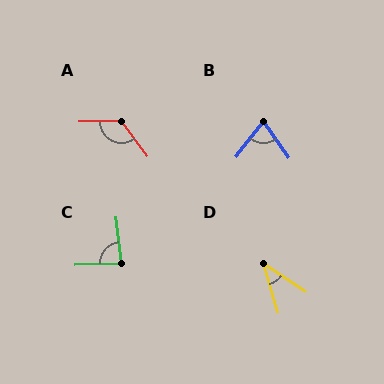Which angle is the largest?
A, at approximately 127 degrees.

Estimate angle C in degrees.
Approximately 85 degrees.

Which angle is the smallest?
D, at approximately 39 degrees.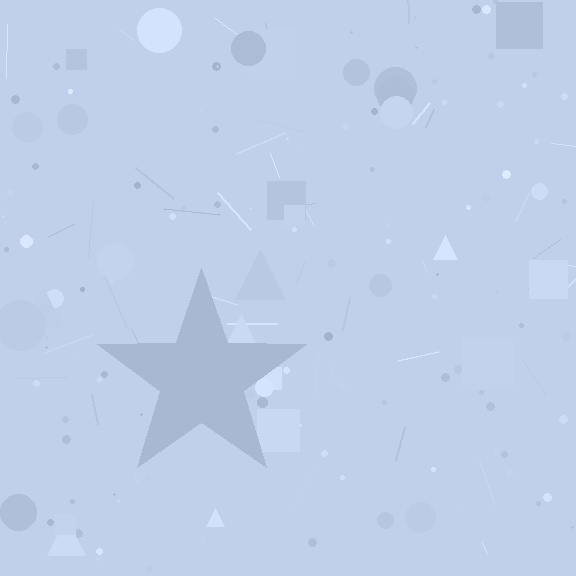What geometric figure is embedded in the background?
A star is embedded in the background.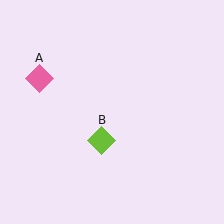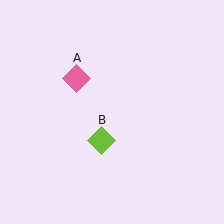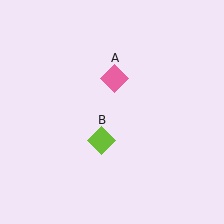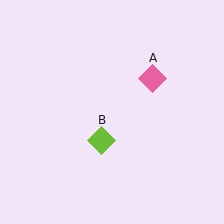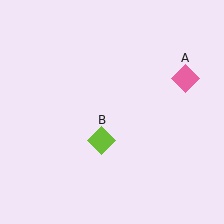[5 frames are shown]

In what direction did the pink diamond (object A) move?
The pink diamond (object A) moved right.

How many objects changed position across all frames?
1 object changed position: pink diamond (object A).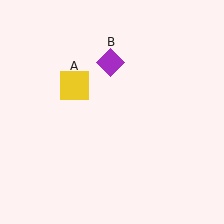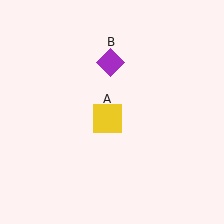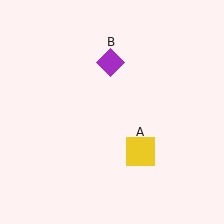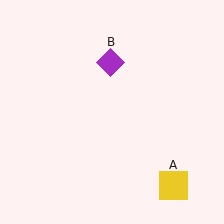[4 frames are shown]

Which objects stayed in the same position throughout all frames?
Purple diamond (object B) remained stationary.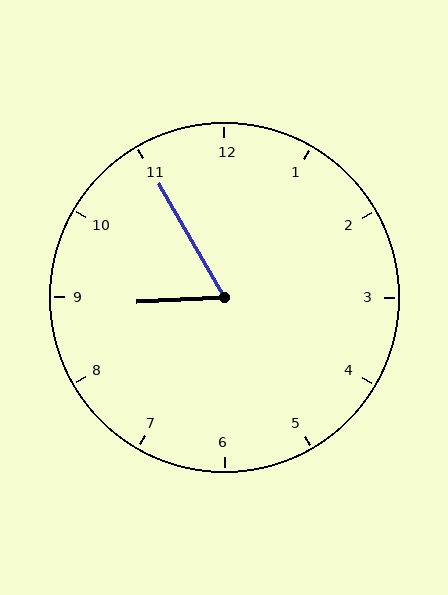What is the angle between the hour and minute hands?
Approximately 62 degrees.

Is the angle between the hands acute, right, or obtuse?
It is acute.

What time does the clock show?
8:55.